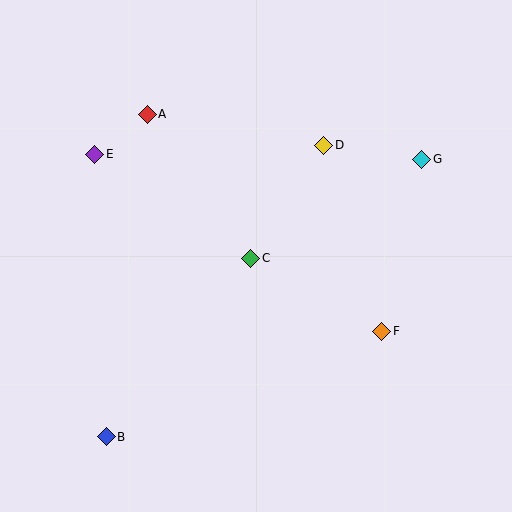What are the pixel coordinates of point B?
Point B is at (106, 437).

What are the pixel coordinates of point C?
Point C is at (251, 258).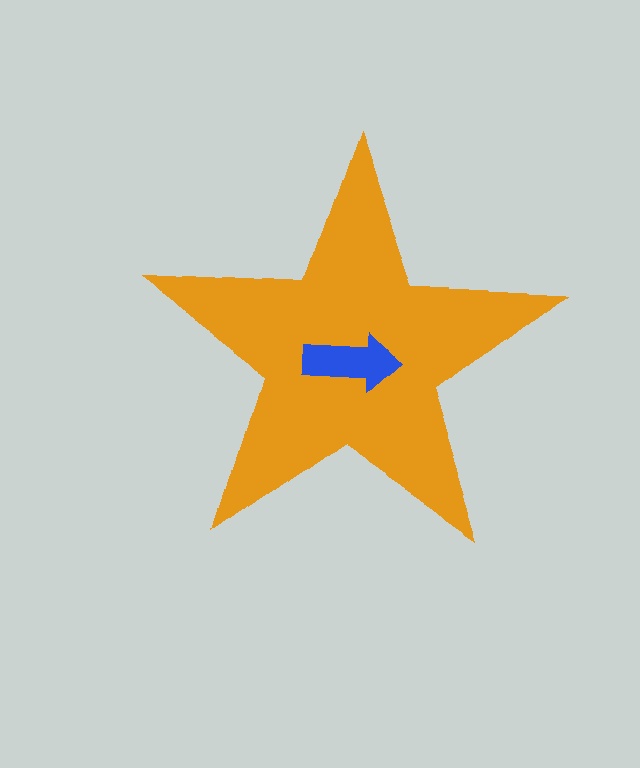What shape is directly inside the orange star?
The blue arrow.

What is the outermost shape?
The orange star.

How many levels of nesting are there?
2.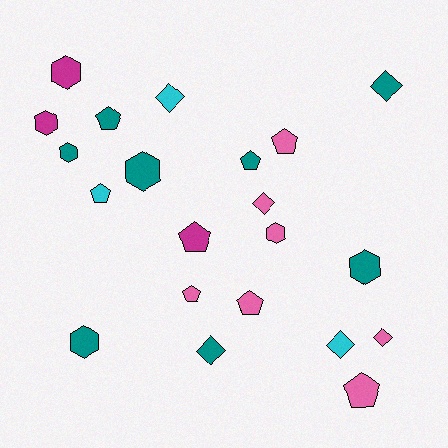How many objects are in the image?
There are 21 objects.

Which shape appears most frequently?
Pentagon, with 8 objects.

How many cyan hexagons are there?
There are no cyan hexagons.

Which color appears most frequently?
Teal, with 8 objects.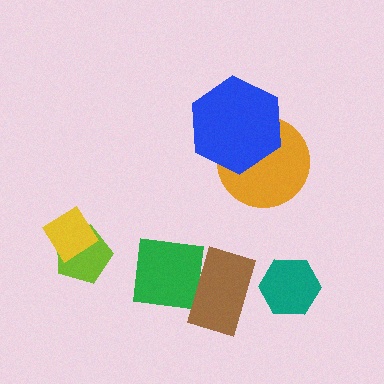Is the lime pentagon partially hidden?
Yes, it is partially covered by another shape.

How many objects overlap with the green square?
1 object overlaps with the green square.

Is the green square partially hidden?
Yes, it is partially covered by another shape.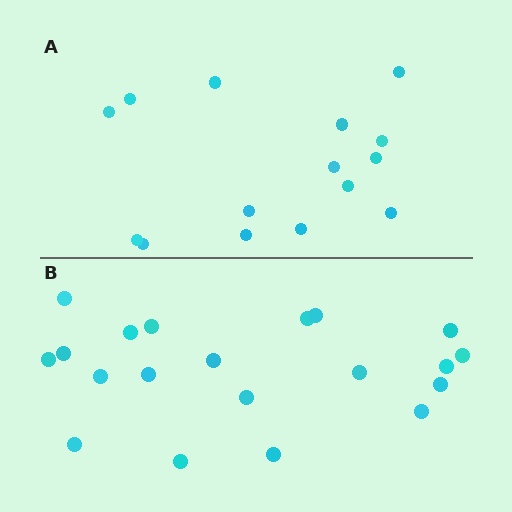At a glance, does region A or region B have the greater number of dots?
Region B (the bottom region) has more dots.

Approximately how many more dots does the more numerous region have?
Region B has about 5 more dots than region A.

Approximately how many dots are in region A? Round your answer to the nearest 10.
About 20 dots. (The exact count is 15, which rounds to 20.)